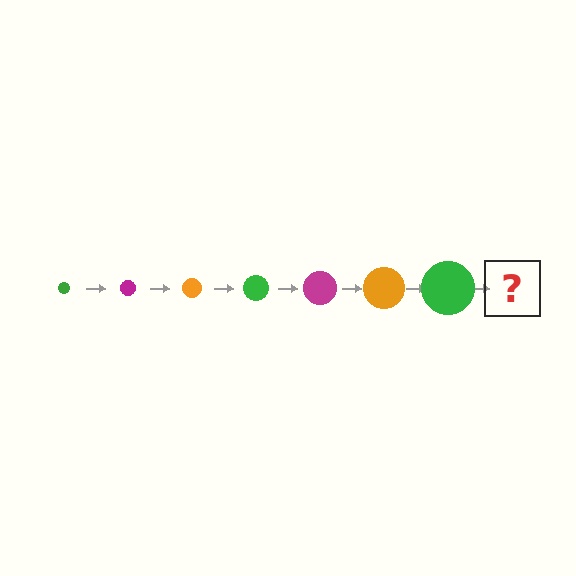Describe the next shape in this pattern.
It should be a magenta circle, larger than the previous one.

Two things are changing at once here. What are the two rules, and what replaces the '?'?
The two rules are that the circle grows larger each step and the color cycles through green, magenta, and orange. The '?' should be a magenta circle, larger than the previous one.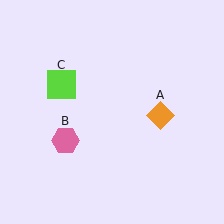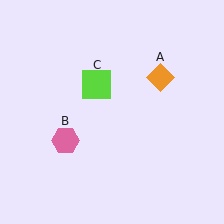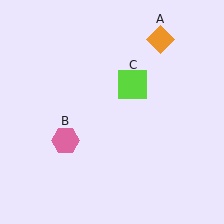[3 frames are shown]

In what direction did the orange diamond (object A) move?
The orange diamond (object A) moved up.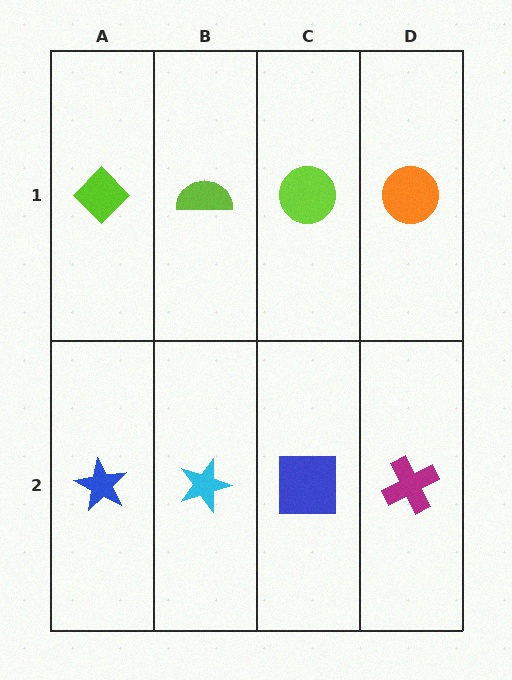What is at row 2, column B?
A cyan star.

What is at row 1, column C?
A lime circle.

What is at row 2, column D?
A magenta cross.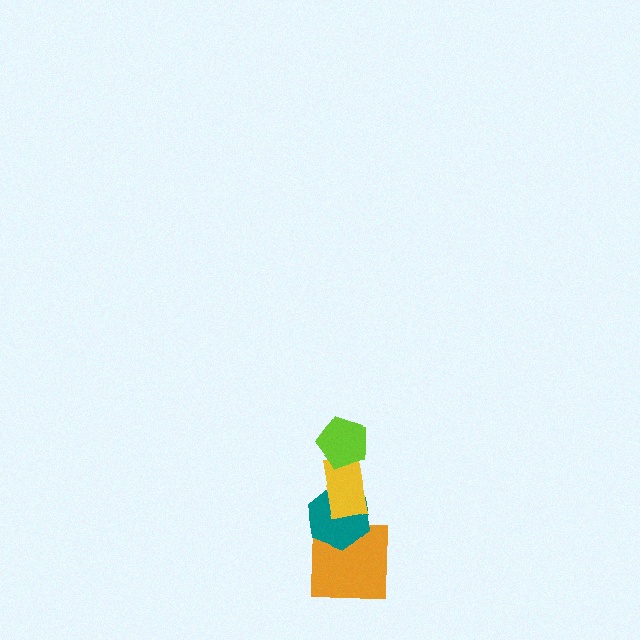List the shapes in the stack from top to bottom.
From top to bottom: the lime pentagon, the yellow rectangle, the teal hexagon, the orange square.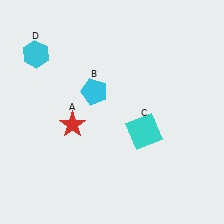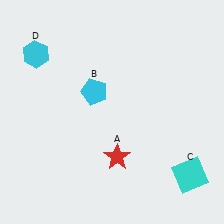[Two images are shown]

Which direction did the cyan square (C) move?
The cyan square (C) moved right.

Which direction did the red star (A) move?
The red star (A) moved right.